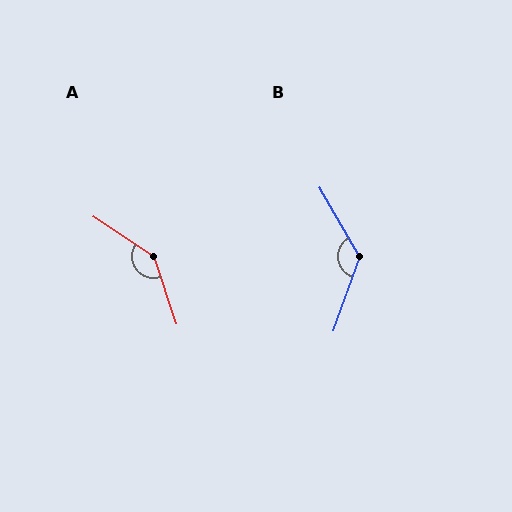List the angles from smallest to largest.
B (130°), A (142°).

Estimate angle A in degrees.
Approximately 142 degrees.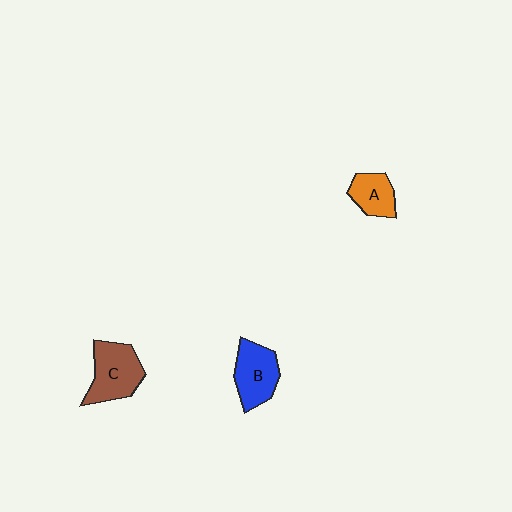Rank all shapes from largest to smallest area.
From largest to smallest: C (brown), B (blue), A (orange).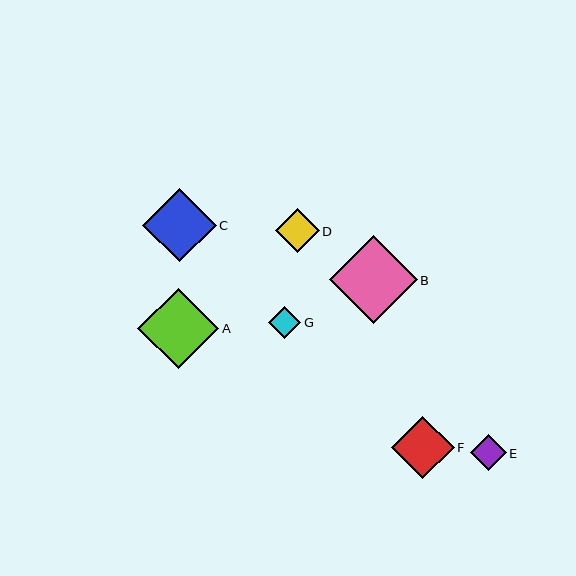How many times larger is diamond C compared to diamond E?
Diamond C is approximately 2.1 times the size of diamond E.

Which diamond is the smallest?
Diamond G is the smallest with a size of approximately 32 pixels.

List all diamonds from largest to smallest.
From largest to smallest: B, A, C, F, D, E, G.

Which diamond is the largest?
Diamond B is the largest with a size of approximately 88 pixels.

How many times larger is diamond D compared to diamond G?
Diamond D is approximately 1.4 times the size of diamond G.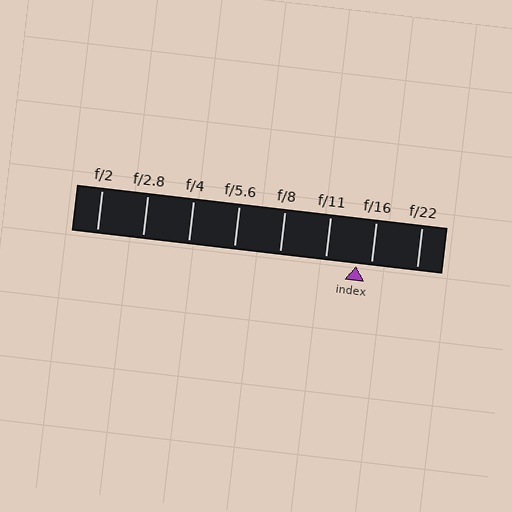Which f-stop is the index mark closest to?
The index mark is closest to f/16.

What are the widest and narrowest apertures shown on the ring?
The widest aperture shown is f/2 and the narrowest is f/22.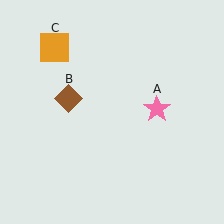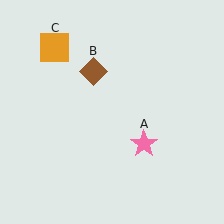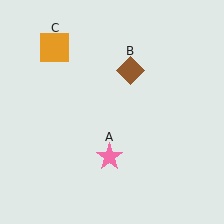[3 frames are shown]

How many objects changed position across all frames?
2 objects changed position: pink star (object A), brown diamond (object B).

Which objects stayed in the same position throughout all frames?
Orange square (object C) remained stationary.